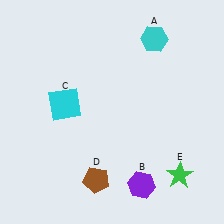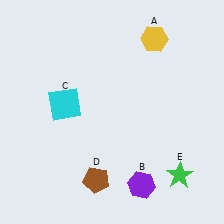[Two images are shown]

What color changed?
The hexagon (A) changed from cyan in Image 1 to yellow in Image 2.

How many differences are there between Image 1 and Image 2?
There is 1 difference between the two images.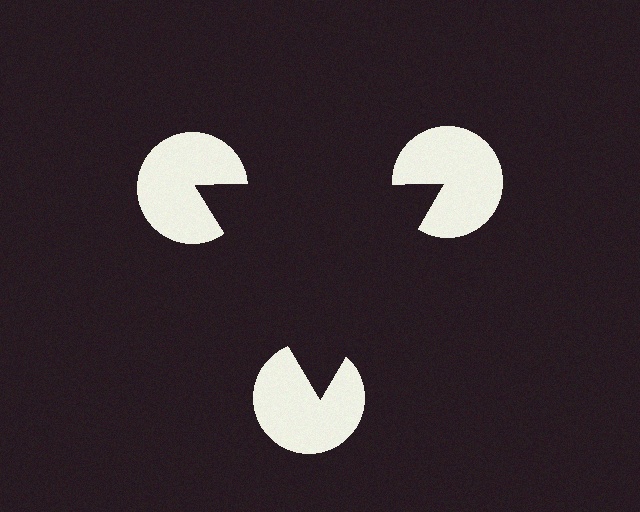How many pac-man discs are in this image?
There are 3 — one at each vertex of the illusory triangle.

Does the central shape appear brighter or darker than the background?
It typically appears slightly darker than the background, even though no actual brightness change is drawn.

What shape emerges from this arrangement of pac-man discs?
An illusory triangle — its edges are inferred from the aligned wedge cuts in the pac-man discs, not physically drawn.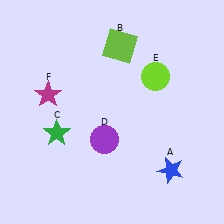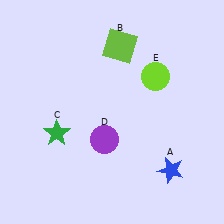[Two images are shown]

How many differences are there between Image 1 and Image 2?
There is 1 difference between the two images.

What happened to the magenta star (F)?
The magenta star (F) was removed in Image 2. It was in the top-left area of Image 1.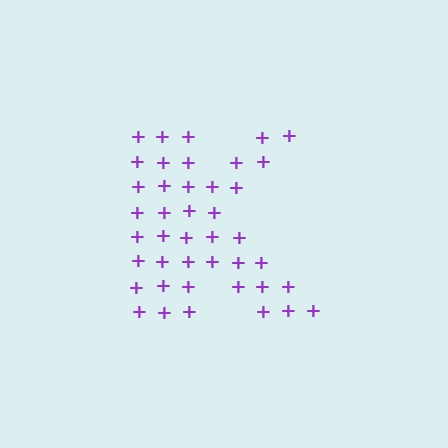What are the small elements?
The small elements are plus signs.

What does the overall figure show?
The overall figure shows the letter K.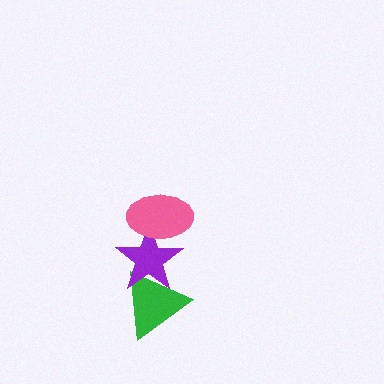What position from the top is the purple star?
The purple star is 2nd from the top.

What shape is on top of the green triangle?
The purple star is on top of the green triangle.